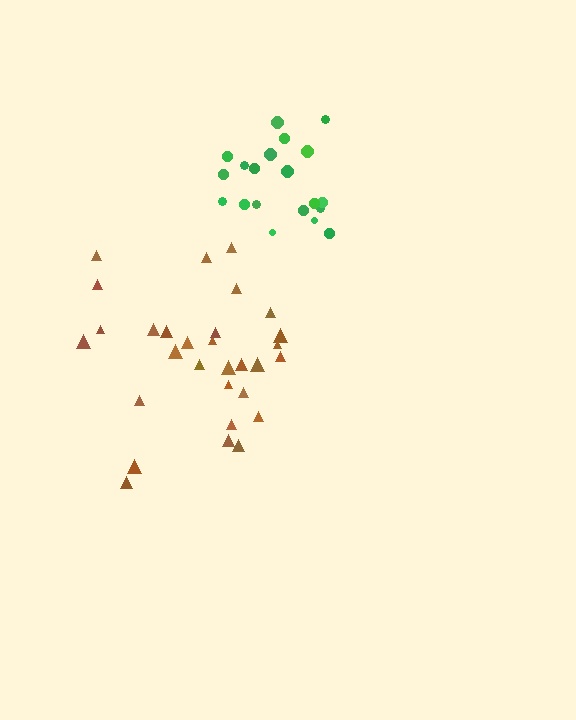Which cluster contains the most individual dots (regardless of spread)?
Brown (30).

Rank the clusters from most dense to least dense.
green, brown.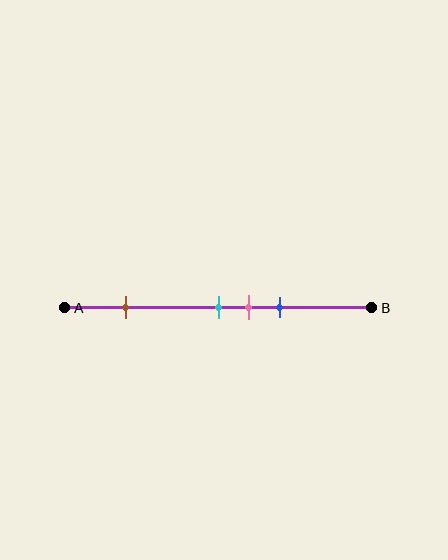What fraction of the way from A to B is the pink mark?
The pink mark is approximately 60% (0.6) of the way from A to B.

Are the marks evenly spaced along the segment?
No, the marks are not evenly spaced.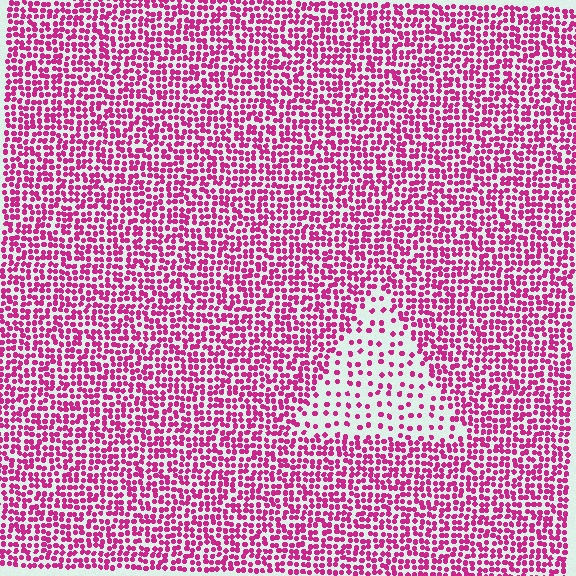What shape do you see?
I see a triangle.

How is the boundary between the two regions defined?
The boundary is defined by a change in element density (approximately 2.6x ratio). All elements are the same color, size, and shape.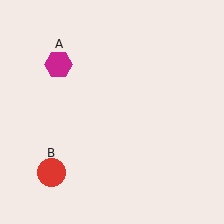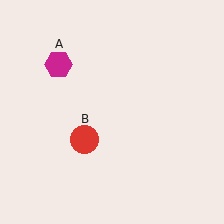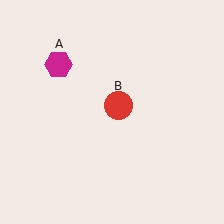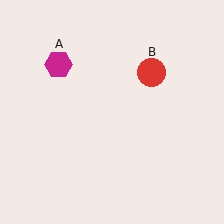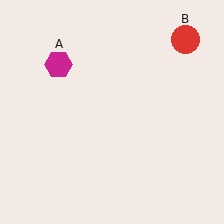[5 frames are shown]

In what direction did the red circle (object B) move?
The red circle (object B) moved up and to the right.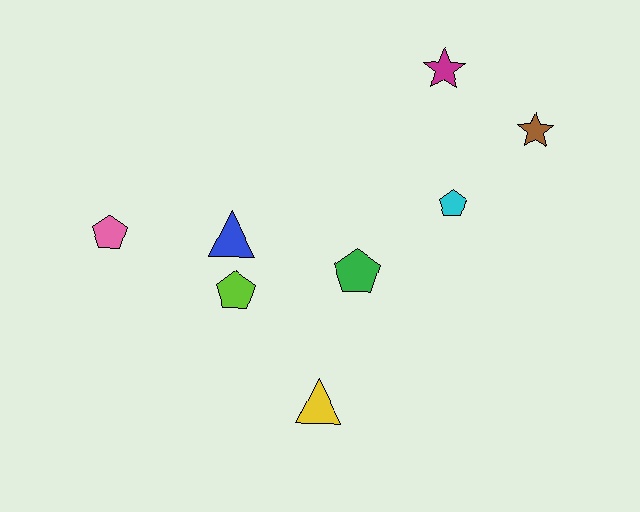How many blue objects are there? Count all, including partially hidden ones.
There is 1 blue object.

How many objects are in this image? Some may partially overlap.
There are 8 objects.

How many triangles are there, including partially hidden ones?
There are 2 triangles.